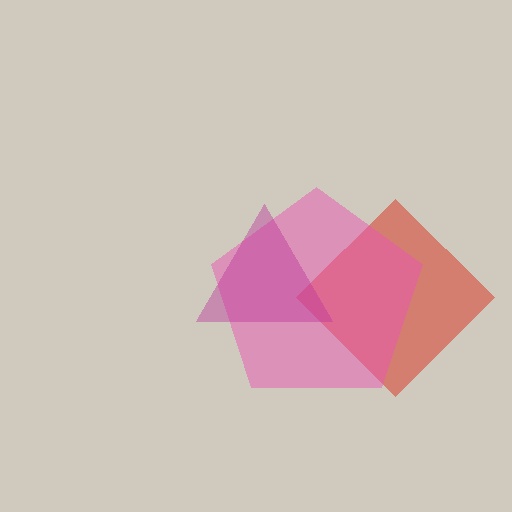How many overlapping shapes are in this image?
There are 3 overlapping shapes in the image.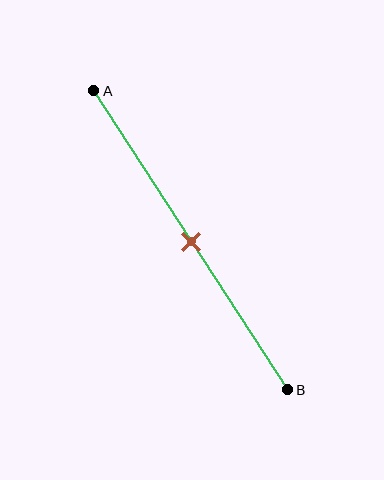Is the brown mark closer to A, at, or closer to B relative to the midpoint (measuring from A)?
The brown mark is approximately at the midpoint of segment AB.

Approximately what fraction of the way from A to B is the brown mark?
The brown mark is approximately 50% of the way from A to B.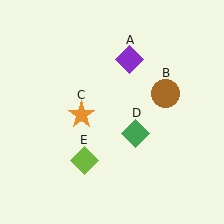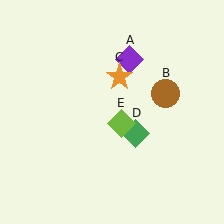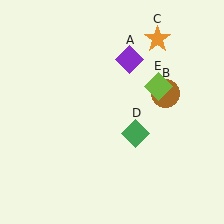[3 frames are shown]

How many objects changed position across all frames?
2 objects changed position: orange star (object C), lime diamond (object E).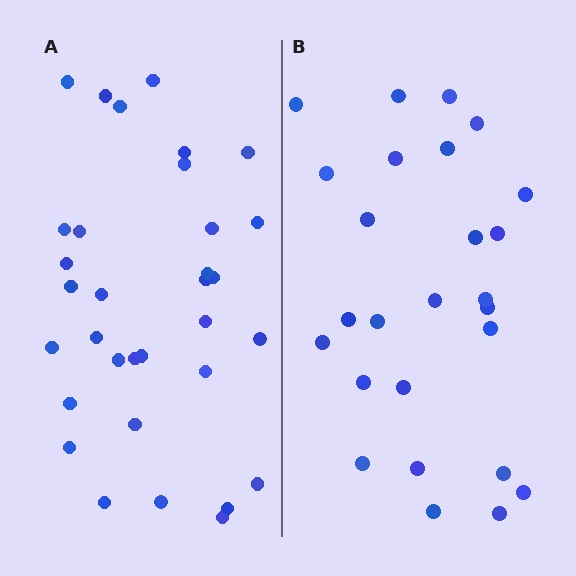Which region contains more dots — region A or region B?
Region A (the left region) has more dots.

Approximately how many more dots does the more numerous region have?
Region A has roughly 8 or so more dots than region B.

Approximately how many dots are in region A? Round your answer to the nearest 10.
About 30 dots. (The exact count is 33, which rounds to 30.)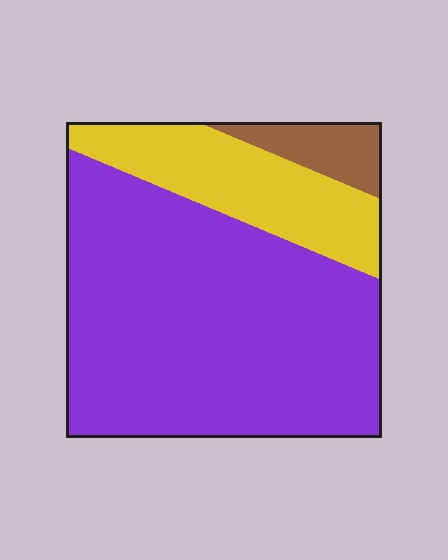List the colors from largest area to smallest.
From largest to smallest: purple, yellow, brown.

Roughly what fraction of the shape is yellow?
Yellow covers roughly 20% of the shape.